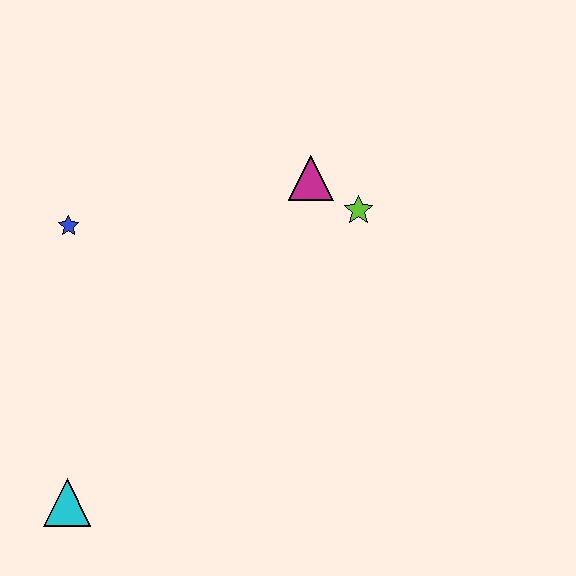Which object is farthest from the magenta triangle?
The cyan triangle is farthest from the magenta triangle.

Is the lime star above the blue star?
Yes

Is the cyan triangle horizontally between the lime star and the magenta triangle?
No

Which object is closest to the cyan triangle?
The blue star is closest to the cyan triangle.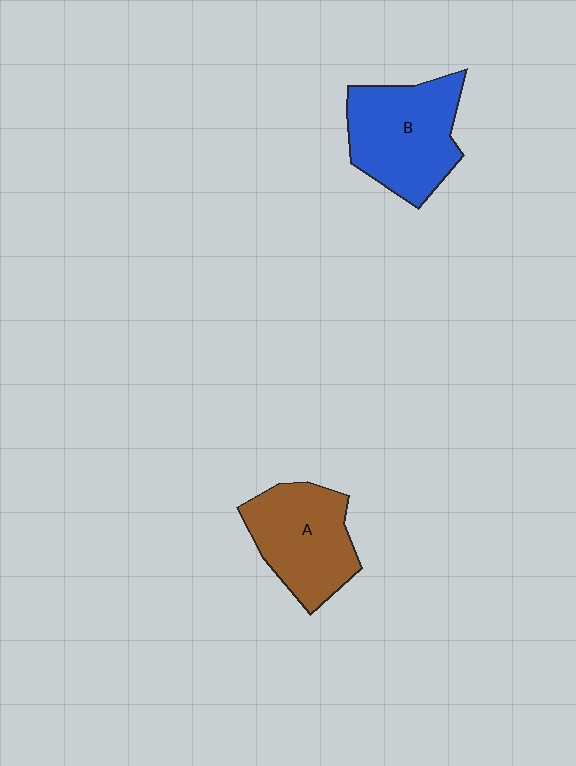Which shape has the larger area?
Shape B (blue).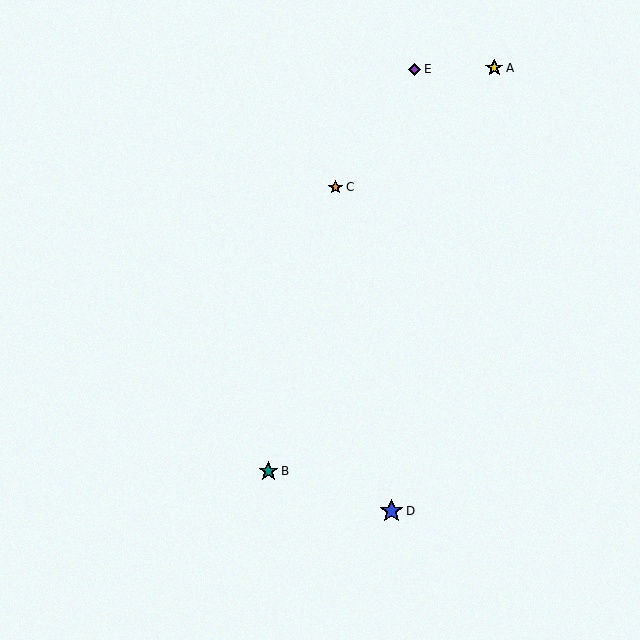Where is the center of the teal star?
The center of the teal star is at (268, 471).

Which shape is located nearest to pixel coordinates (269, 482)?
The teal star (labeled B) at (268, 471) is nearest to that location.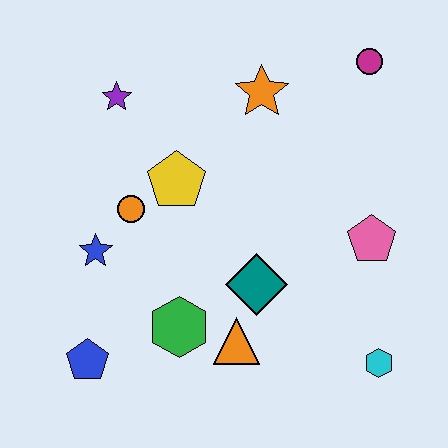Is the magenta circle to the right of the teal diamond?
Yes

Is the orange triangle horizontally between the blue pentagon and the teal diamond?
Yes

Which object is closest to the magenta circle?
The orange star is closest to the magenta circle.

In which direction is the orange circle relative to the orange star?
The orange circle is to the left of the orange star.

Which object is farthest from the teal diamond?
The magenta circle is farthest from the teal diamond.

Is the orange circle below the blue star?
No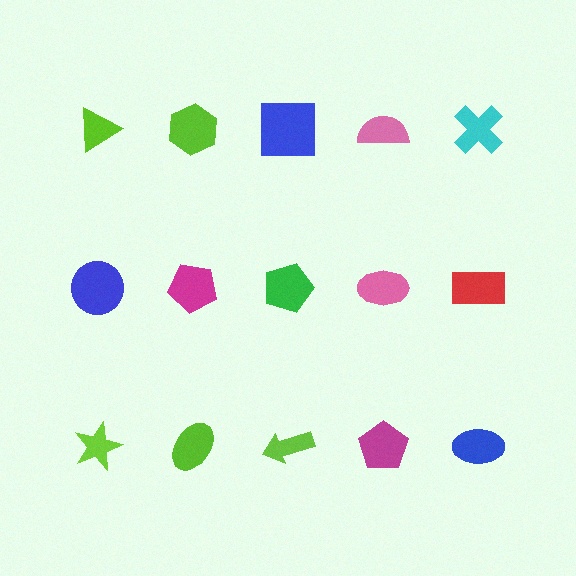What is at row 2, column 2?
A magenta pentagon.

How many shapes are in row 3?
5 shapes.